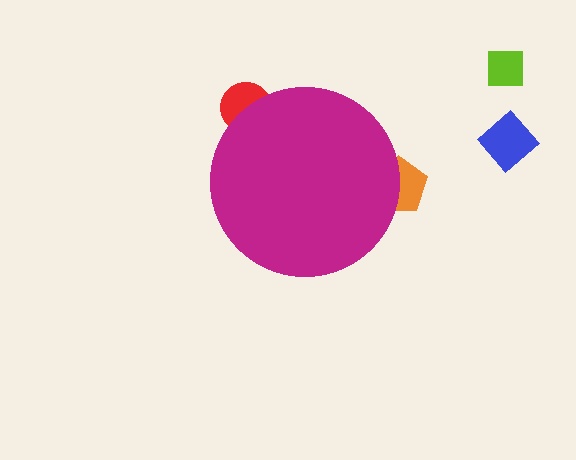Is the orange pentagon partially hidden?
Yes, the orange pentagon is partially hidden behind the magenta circle.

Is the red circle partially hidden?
Yes, the red circle is partially hidden behind the magenta circle.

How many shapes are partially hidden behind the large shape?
2 shapes are partially hidden.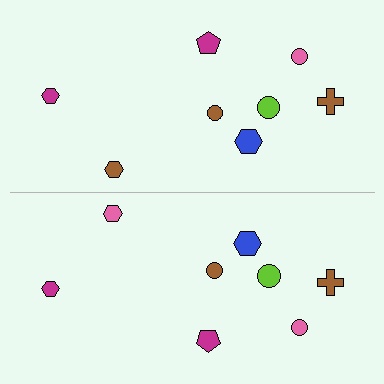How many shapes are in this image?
There are 16 shapes in this image.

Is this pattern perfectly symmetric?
No, the pattern is not perfectly symmetric. The pink hexagon on the bottom side breaks the symmetry — its mirror counterpart is brown.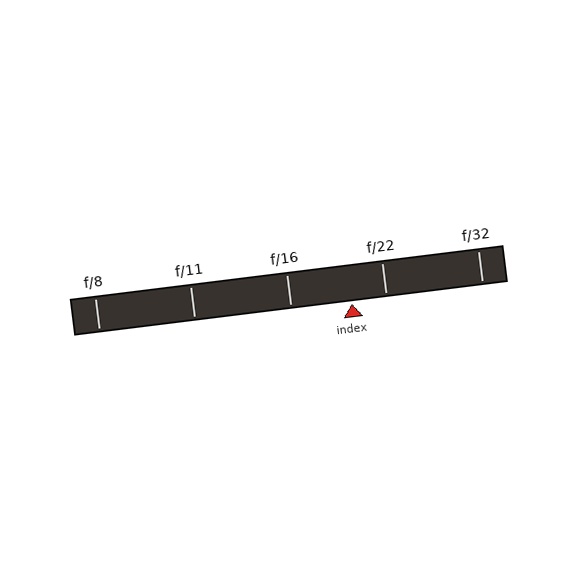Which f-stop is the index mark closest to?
The index mark is closest to f/22.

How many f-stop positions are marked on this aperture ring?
There are 5 f-stop positions marked.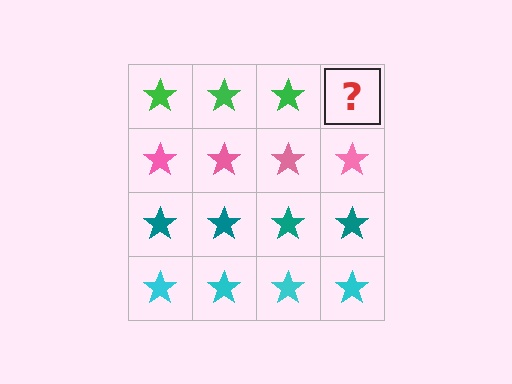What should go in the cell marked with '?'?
The missing cell should contain a green star.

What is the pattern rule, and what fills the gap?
The rule is that each row has a consistent color. The gap should be filled with a green star.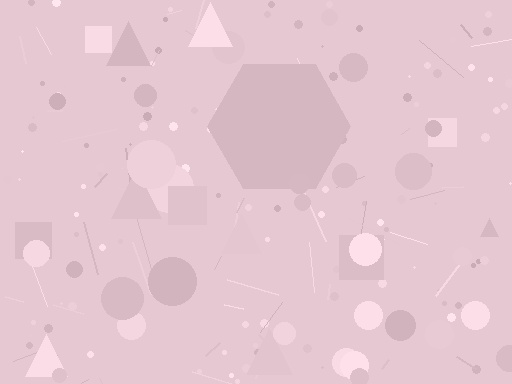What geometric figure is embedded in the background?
A hexagon is embedded in the background.